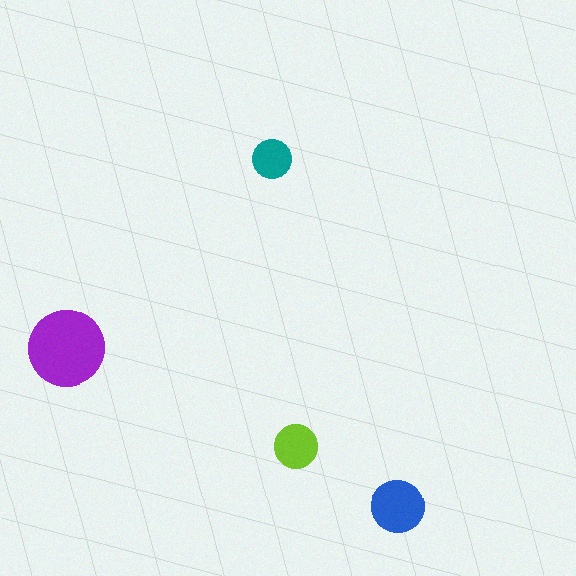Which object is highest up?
The teal circle is topmost.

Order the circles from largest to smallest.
the purple one, the blue one, the lime one, the teal one.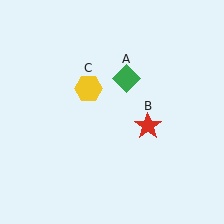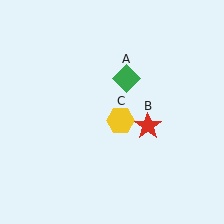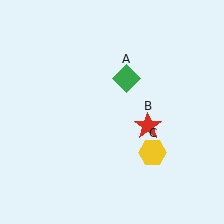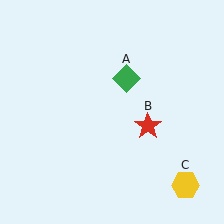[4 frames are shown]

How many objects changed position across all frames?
1 object changed position: yellow hexagon (object C).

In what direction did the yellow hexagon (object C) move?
The yellow hexagon (object C) moved down and to the right.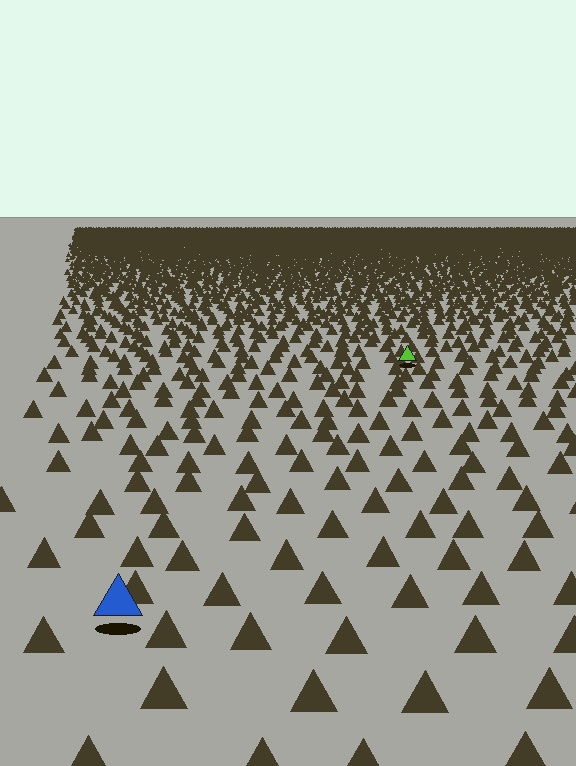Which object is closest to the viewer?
The blue triangle is closest. The texture marks near it are larger and more spread out.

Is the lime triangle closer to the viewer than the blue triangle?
No. The blue triangle is closer — you can tell from the texture gradient: the ground texture is coarser near it.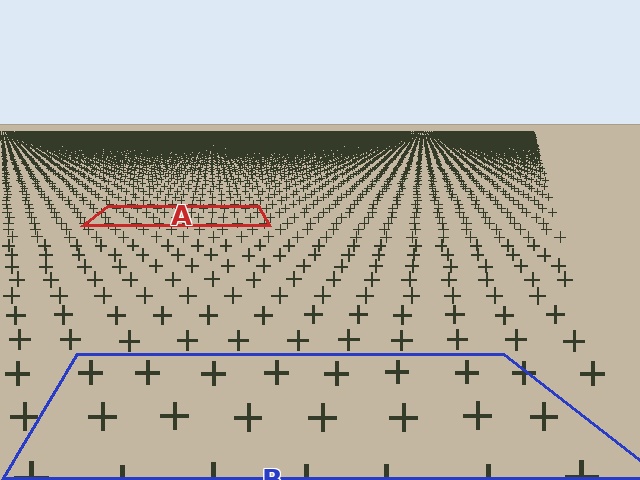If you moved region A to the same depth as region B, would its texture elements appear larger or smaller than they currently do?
They would appear larger. At a closer depth, the same texture elements are projected at a bigger on-screen size.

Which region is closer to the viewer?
Region B is closer. The texture elements there are larger and more spread out.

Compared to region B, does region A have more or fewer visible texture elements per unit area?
Region A has more texture elements per unit area — they are packed more densely because it is farther away.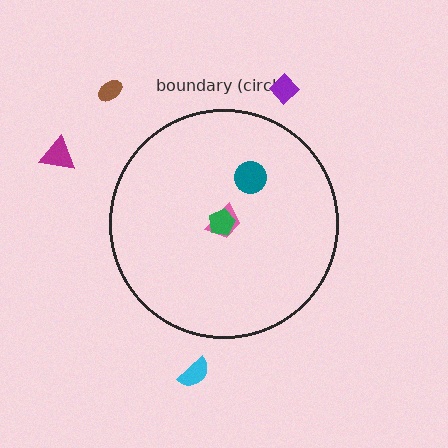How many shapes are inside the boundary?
3 inside, 4 outside.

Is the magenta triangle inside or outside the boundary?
Outside.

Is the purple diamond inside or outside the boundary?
Outside.